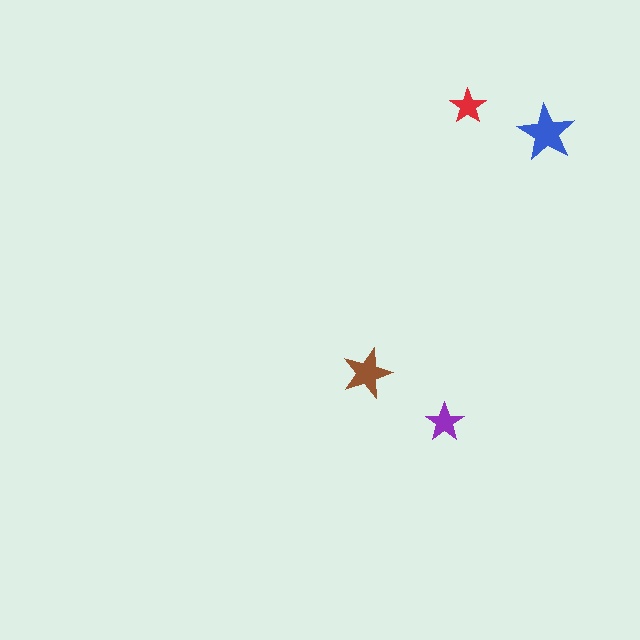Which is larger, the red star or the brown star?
The brown one.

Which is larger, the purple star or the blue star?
The blue one.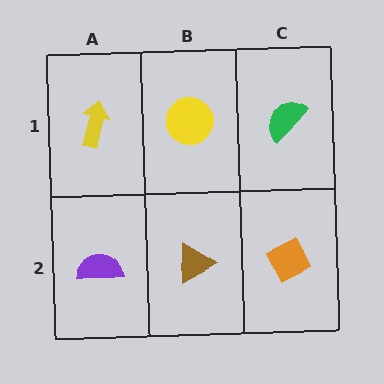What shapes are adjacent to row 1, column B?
A brown triangle (row 2, column B), a yellow arrow (row 1, column A), a green semicircle (row 1, column C).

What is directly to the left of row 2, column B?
A purple semicircle.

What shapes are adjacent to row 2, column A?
A yellow arrow (row 1, column A), a brown triangle (row 2, column B).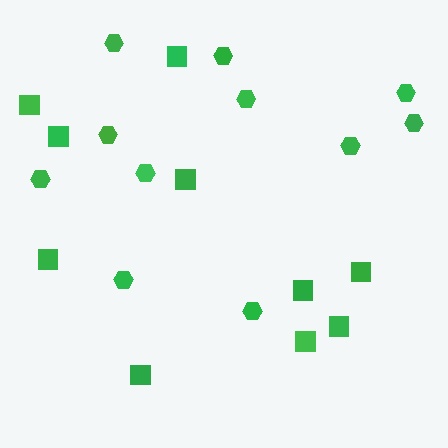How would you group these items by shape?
There are 2 groups: one group of hexagons (11) and one group of squares (10).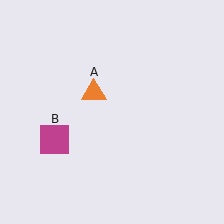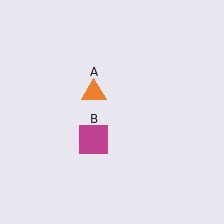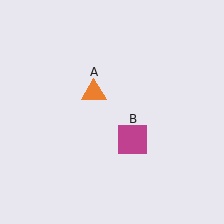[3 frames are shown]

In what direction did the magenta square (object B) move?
The magenta square (object B) moved right.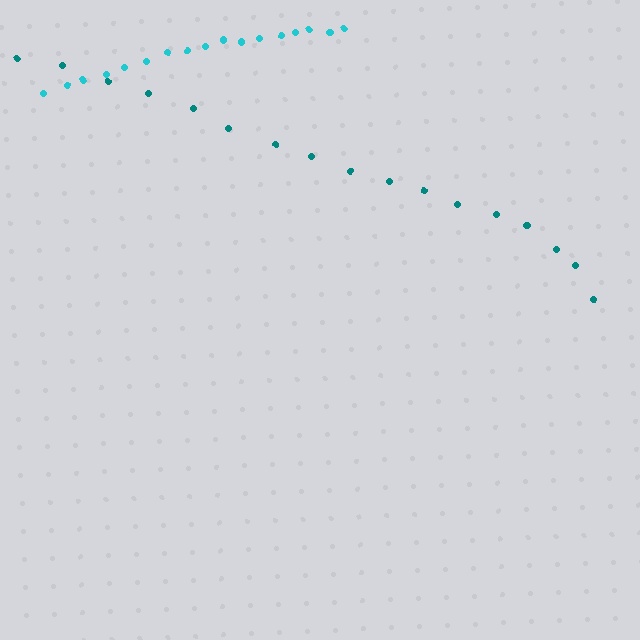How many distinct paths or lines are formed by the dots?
There are 2 distinct paths.